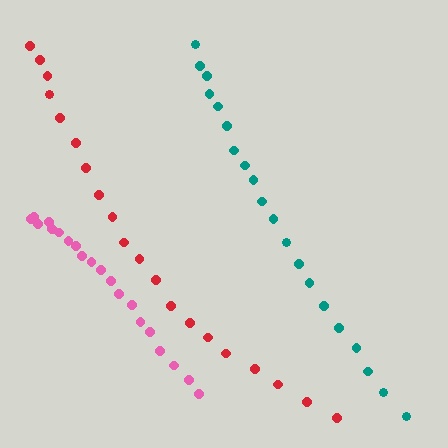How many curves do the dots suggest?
There are 3 distinct paths.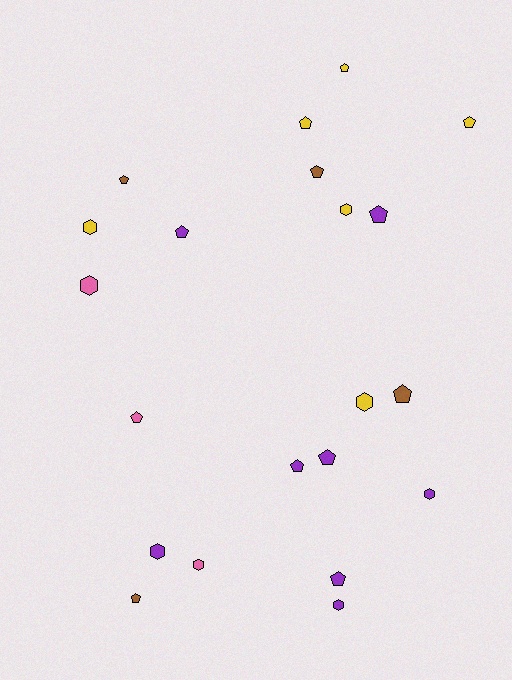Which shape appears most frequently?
Pentagon, with 13 objects.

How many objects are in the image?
There are 21 objects.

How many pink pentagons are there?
There is 1 pink pentagon.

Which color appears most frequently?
Purple, with 8 objects.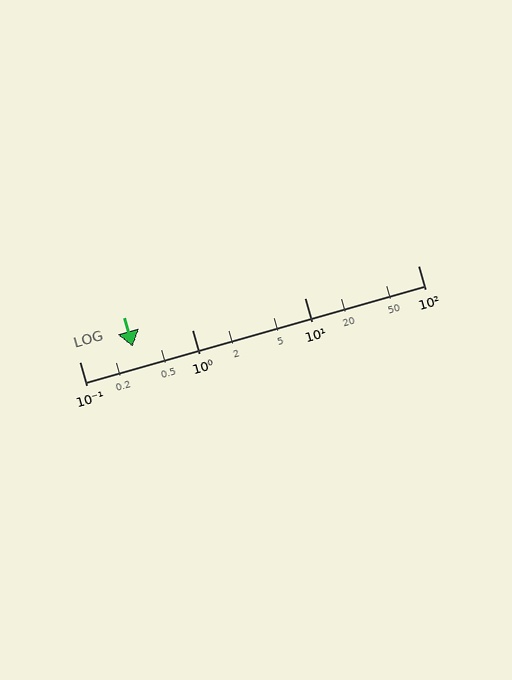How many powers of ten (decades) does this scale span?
The scale spans 3 decades, from 0.1 to 100.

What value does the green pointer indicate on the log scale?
The pointer indicates approximately 0.3.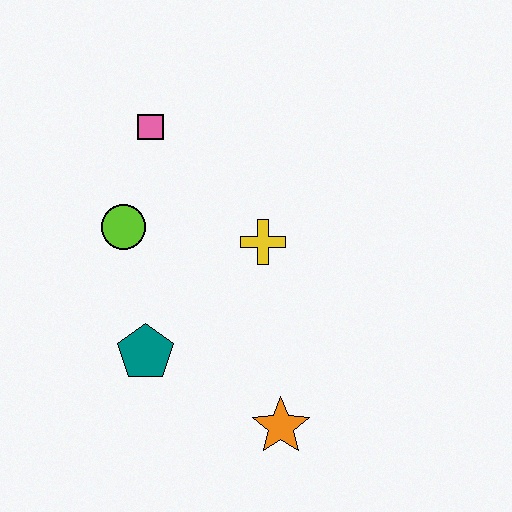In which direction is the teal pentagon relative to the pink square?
The teal pentagon is below the pink square.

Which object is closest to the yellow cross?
The lime circle is closest to the yellow cross.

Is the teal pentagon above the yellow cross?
No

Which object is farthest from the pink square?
The orange star is farthest from the pink square.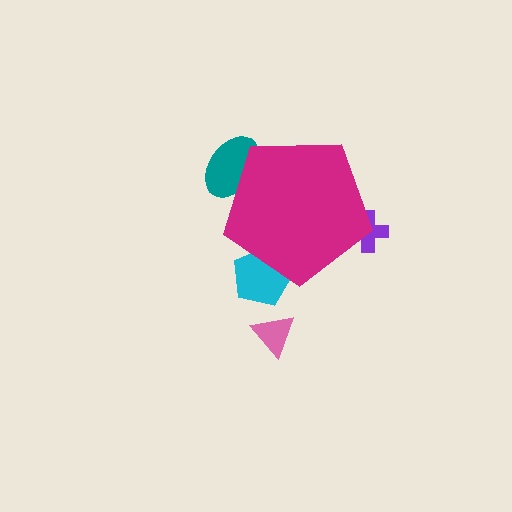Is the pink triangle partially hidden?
No, the pink triangle is fully visible.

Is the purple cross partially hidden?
Yes, the purple cross is partially hidden behind the magenta pentagon.